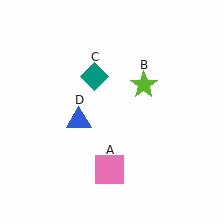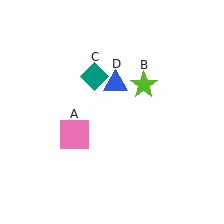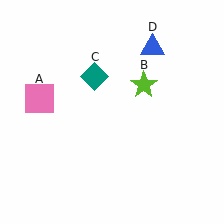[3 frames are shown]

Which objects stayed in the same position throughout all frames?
Lime star (object B) and teal diamond (object C) remained stationary.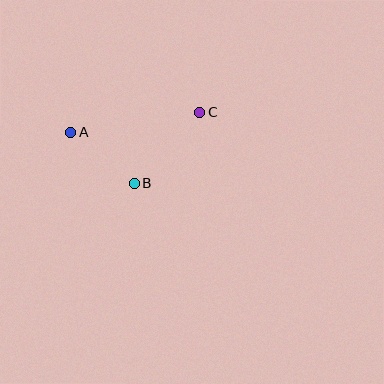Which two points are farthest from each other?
Points A and C are farthest from each other.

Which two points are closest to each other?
Points A and B are closest to each other.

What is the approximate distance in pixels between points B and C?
The distance between B and C is approximately 96 pixels.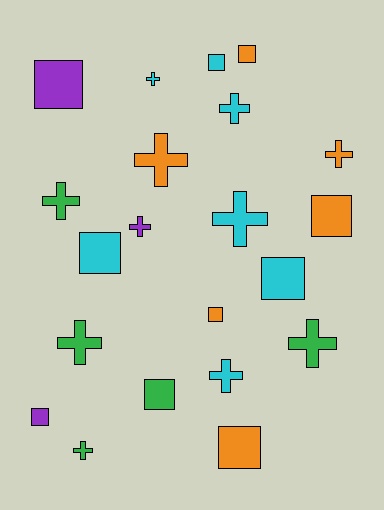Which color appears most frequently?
Cyan, with 7 objects.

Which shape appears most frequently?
Cross, with 11 objects.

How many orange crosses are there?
There are 2 orange crosses.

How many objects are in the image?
There are 21 objects.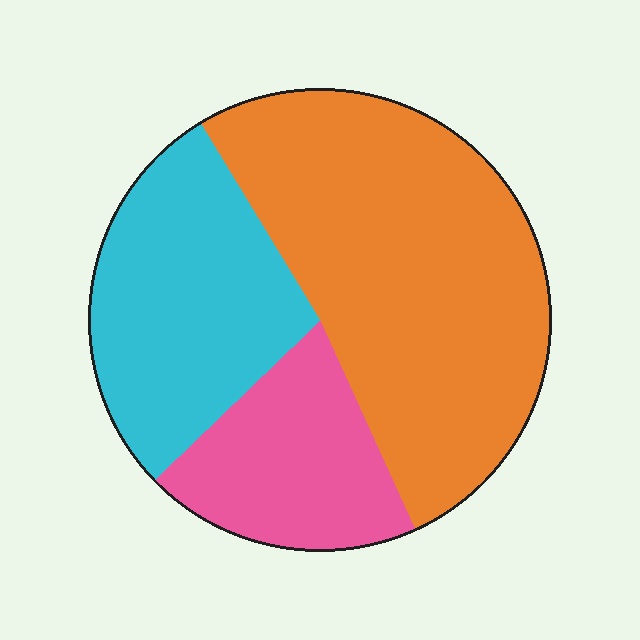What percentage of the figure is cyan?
Cyan takes up between a quarter and a half of the figure.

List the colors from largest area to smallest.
From largest to smallest: orange, cyan, pink.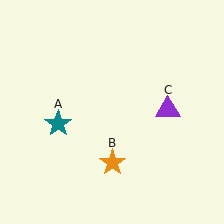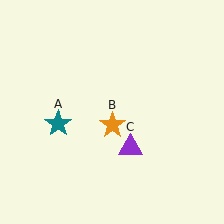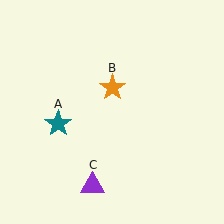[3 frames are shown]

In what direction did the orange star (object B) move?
The orange star (object B) moved up.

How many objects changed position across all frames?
2 objects changed position: orange star (object B), purple triangle (object C).